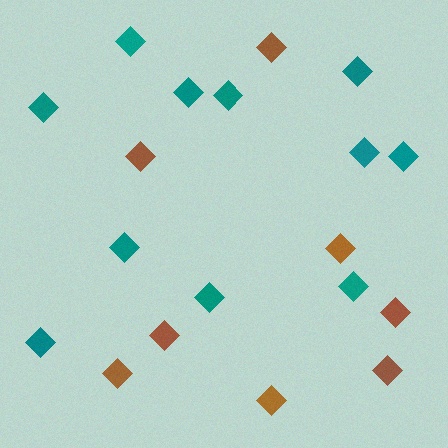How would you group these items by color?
There are 2 groups: one group of brown diamonds (8) and one group of teal diamonds (11).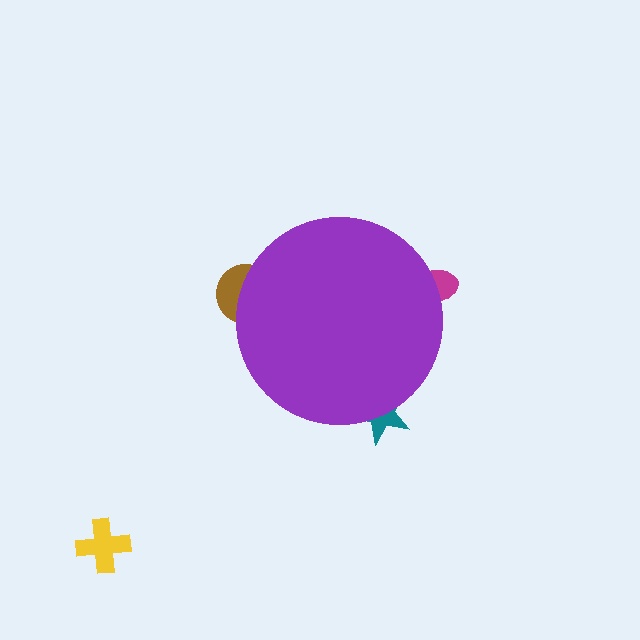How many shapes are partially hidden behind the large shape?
3 shapes are partially hidden.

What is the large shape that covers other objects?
A purple circle.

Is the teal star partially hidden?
Yes, the teal star is partially hidden behind the purple circle.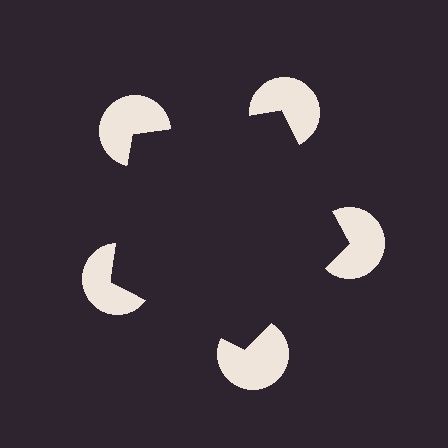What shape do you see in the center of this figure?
An illusory pentagon — its edges are inferred from the aligned wedge cuts in the pac-man discs, not physically drawn.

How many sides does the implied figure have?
5 sides.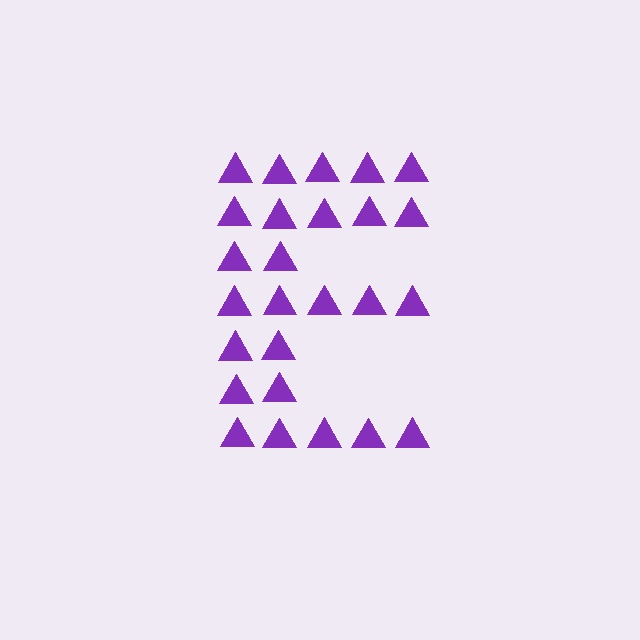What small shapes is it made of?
It is made of small triangles.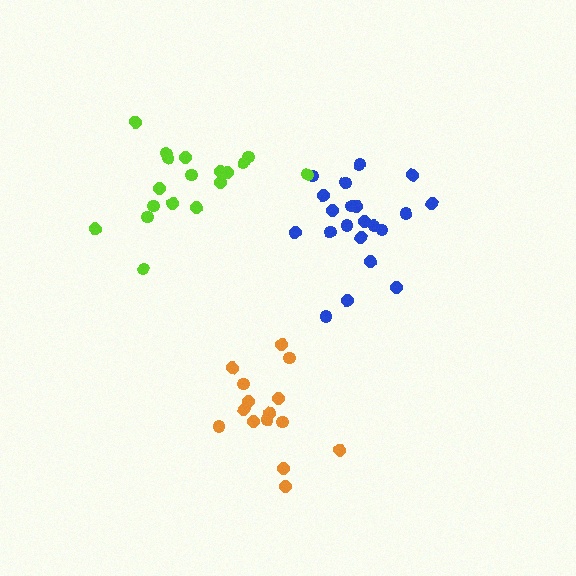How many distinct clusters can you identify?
There are 3 distinct clusters.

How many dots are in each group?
Group 1: 21 dots, Group 2: 15 dots, Group 3: 18 dots (54 total).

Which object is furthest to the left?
The lime cluster is leftmost.